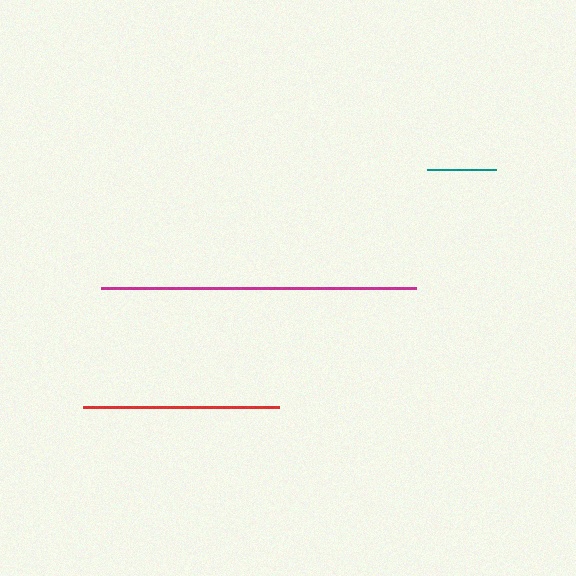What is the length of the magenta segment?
The magenta segment is approximately 314 pixels long.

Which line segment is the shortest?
The teal line is the shortest at approximately 69 pixels.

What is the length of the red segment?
The red segment is approximately 196 pixels long.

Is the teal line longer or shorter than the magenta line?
The magenta line is longer than the teal line.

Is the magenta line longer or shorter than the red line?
The magenta line is longer than the red line.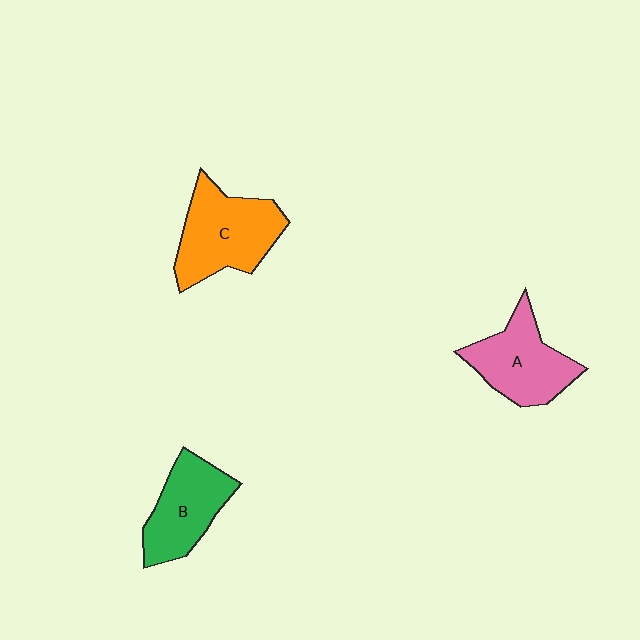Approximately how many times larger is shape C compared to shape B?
Approximately 1.2 times.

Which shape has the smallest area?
Shape B (green).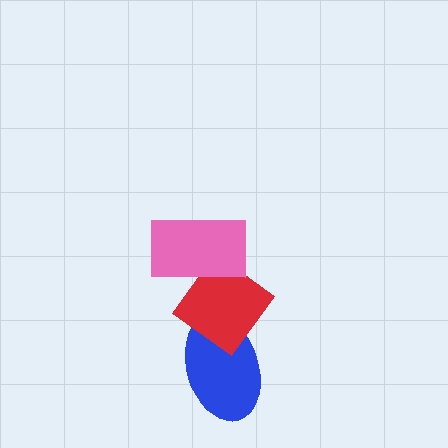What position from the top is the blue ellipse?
The blue ellipse is 3rd from the top.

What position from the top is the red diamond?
The red diamond is 2nd from the top.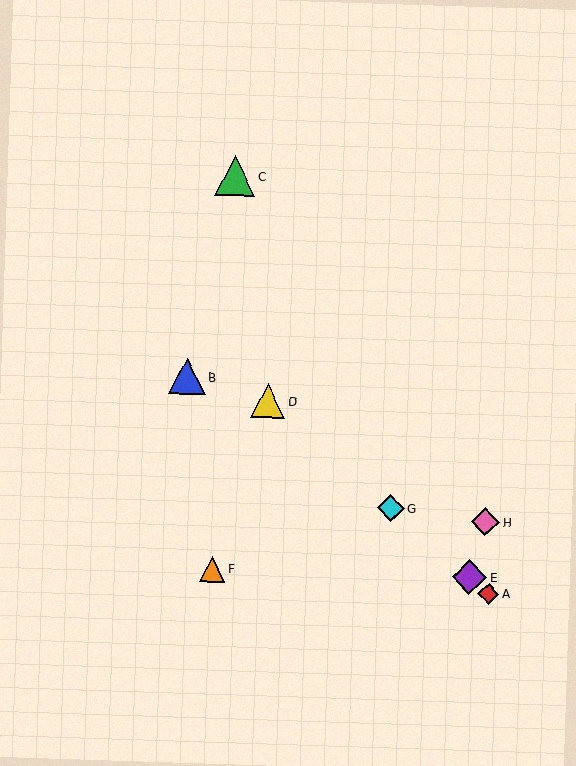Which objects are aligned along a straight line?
Objects A, D, E, G are aligned along a straight line.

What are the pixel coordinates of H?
Object H is at (485, 522).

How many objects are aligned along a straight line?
4 objects (A, D, E, G) are aligned along a straight line.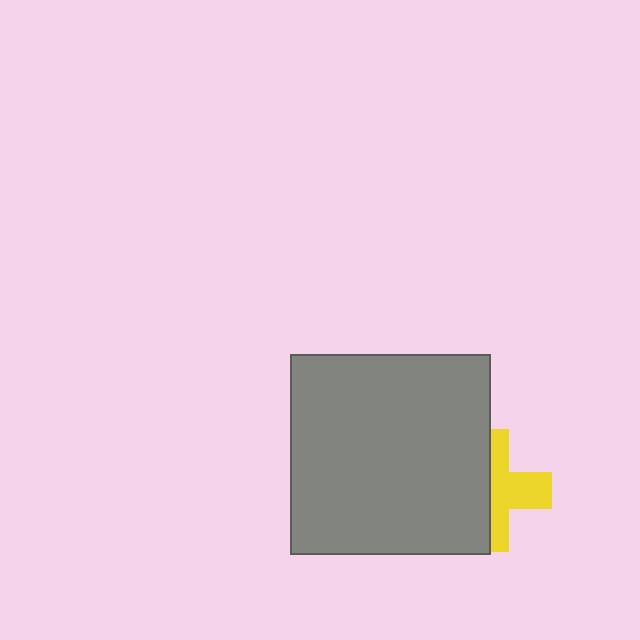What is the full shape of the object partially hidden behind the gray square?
The partially hidden object is a yellow cross.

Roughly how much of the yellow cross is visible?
About half of it is visible (roughly 48%).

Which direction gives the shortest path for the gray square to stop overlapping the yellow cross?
Moving left gives the shortest separation.